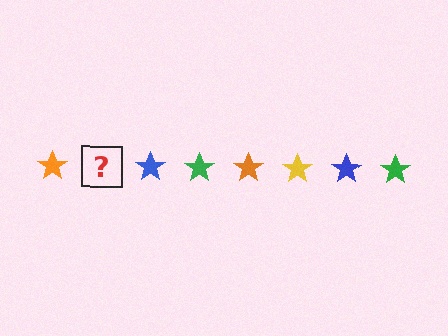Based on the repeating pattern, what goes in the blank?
The blank should be a yellow star.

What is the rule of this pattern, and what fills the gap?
The rule is that the pattern cycles through orange, yellow, blue, green stars. The gap should be filled with a yellow star.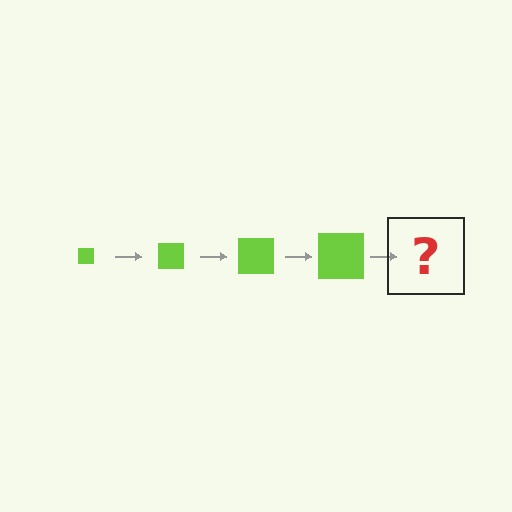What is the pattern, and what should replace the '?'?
The pattern is that the square gets progressively larger each step. The '?' should be a lime square, larger than the previous one.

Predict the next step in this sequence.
The next step is a lime square, larger than the previous one.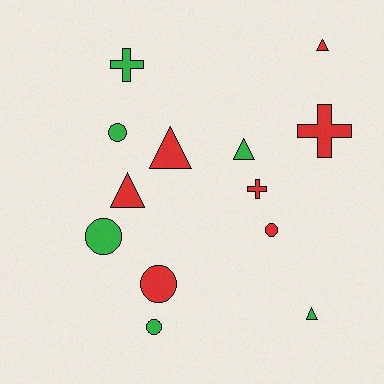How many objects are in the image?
There are 13 objects.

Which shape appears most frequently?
Circle, with 5 objects.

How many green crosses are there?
There is 1 green cross.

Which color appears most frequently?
Red, with 7 objects.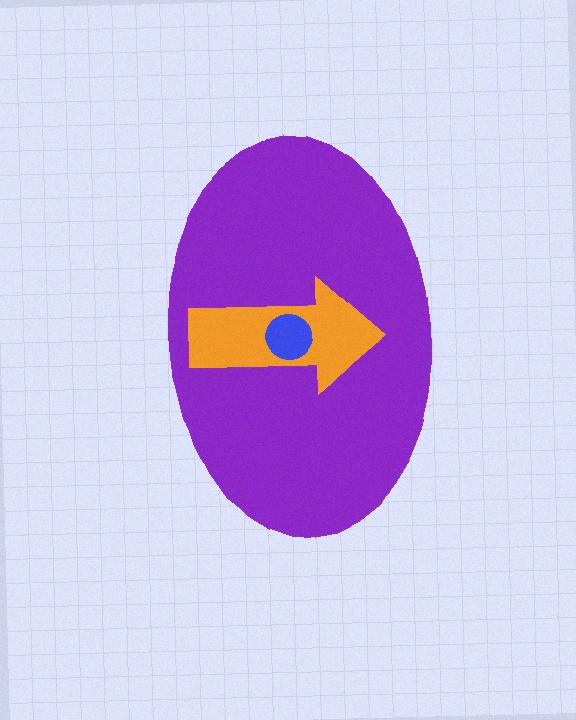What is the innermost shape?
The blue circle.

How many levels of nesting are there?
3.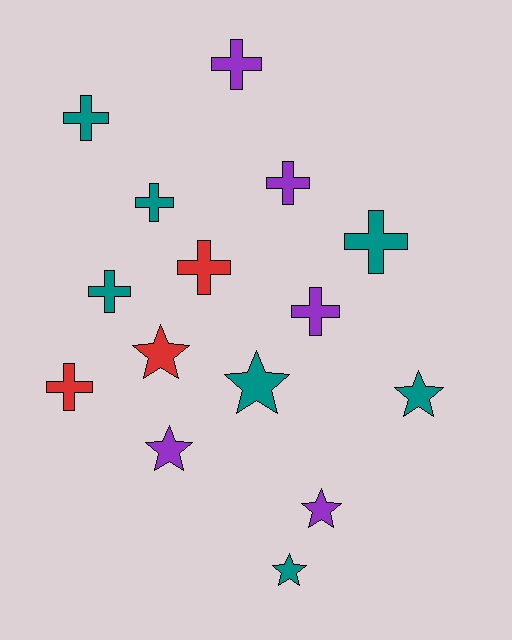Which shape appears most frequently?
Cross, with 9 objects.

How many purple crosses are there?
There are 3 purple crosses.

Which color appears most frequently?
Teal, with 7 objects.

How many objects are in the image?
There are 15 objects.